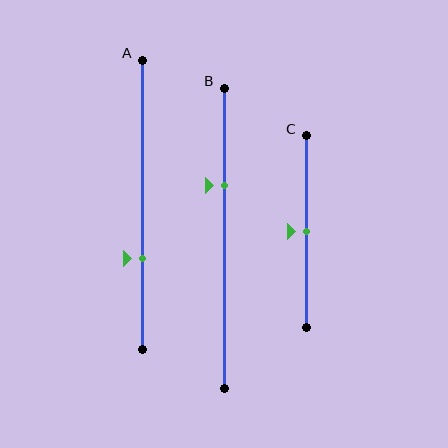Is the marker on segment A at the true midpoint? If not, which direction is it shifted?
No, the marker on segment A is shifted downward by about 19% of the segment length.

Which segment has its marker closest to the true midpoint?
Segment C has its marker closest to the true midpoint.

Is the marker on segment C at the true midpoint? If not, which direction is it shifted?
Yes, the marker on segment C is at the true midpoint.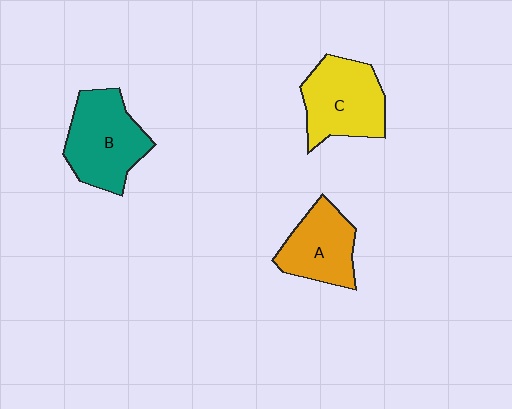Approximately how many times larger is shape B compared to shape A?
Approximately 1.3 times.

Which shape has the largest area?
Shape B (teal).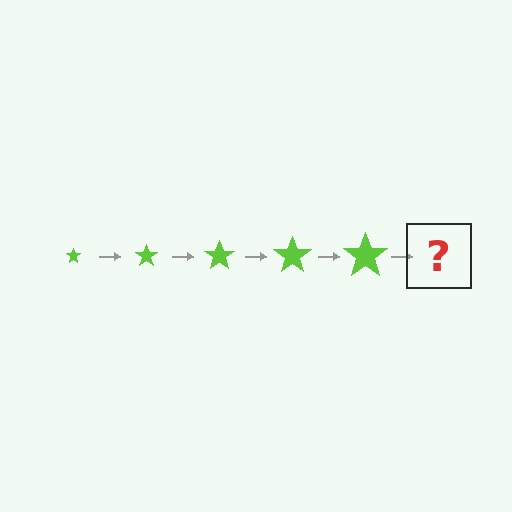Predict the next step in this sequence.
The next step is a lime star, larger than the previous one.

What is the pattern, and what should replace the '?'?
The pattern is that the star gets progressively larger each step. The '?' should be a lime star, larger than the previous one.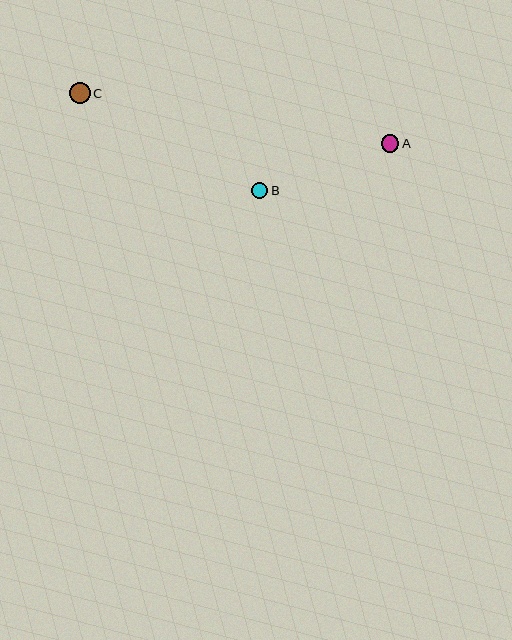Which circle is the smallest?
Circle B is the smallest with a size of approximately 16 pixels.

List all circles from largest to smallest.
From largest to smallest: C, A, B.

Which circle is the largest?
Circle C is the largest with a size of approximately 21 pixels.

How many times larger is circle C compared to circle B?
Circle C is approximately 1.3 times the size of circle B.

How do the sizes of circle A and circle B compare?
Circle A and circle B are approximately the same size.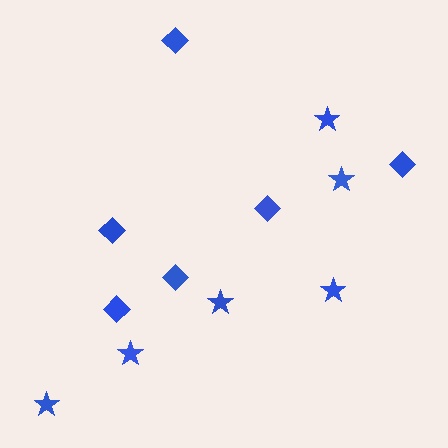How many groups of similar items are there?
There are 2 groups: one group of diamonds (6) and one group of stars (6).